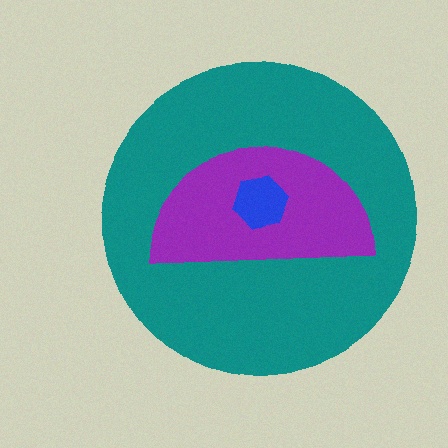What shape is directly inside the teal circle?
The purple semicircle.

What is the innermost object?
The blue hexagon.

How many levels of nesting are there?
3.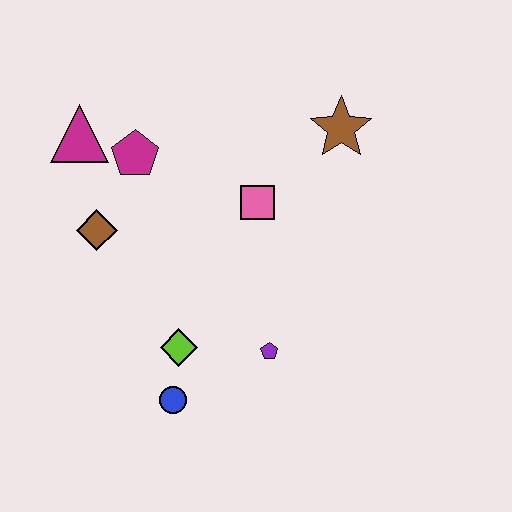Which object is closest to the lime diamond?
The blue circle is closest to the lime diamond.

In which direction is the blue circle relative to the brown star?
The blue circle is below the brown star.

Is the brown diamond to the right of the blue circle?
No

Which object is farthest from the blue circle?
The brown star is farthest from the blue circle.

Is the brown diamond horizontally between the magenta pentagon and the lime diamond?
No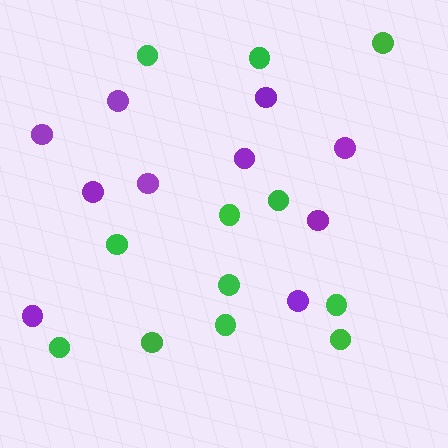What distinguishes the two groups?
There are 2 groups: one group of purple circles (10) and one group of green circles (12).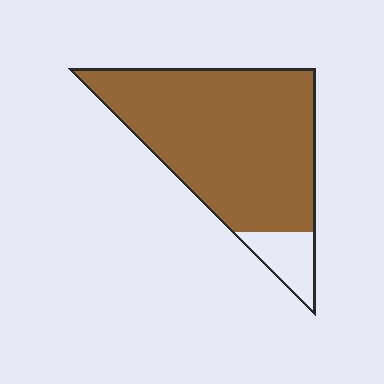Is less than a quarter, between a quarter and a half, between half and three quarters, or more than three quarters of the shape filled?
More than three quarters.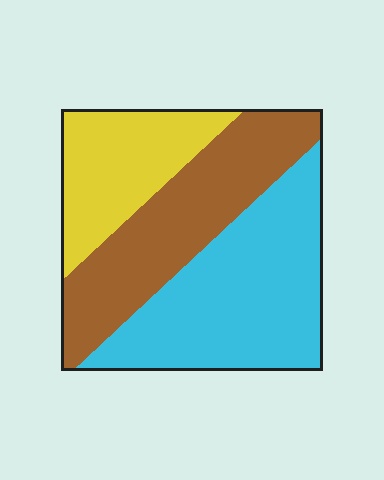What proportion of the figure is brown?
Brown covers about 35% of the figure.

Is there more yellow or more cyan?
Cyan.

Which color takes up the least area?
Yellow, at roughly 25%.